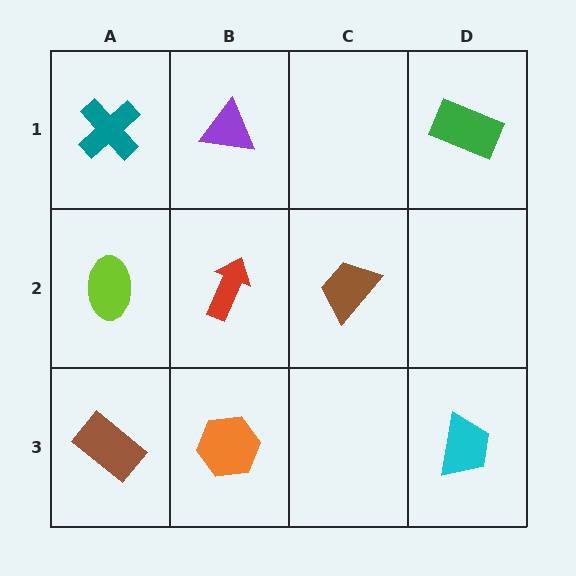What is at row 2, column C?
A brown trapezoid.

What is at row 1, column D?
A green rectangle.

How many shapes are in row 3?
3 shapes.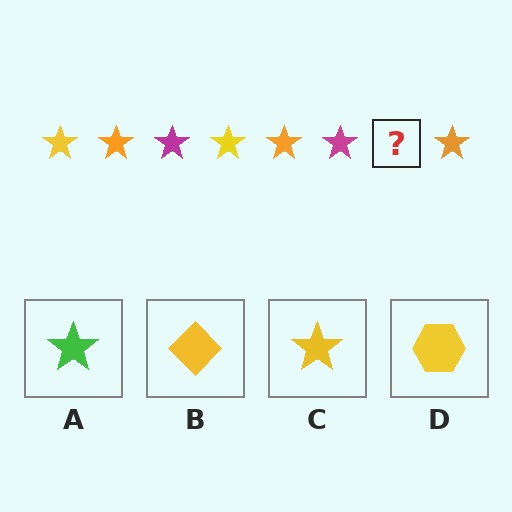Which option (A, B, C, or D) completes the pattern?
C.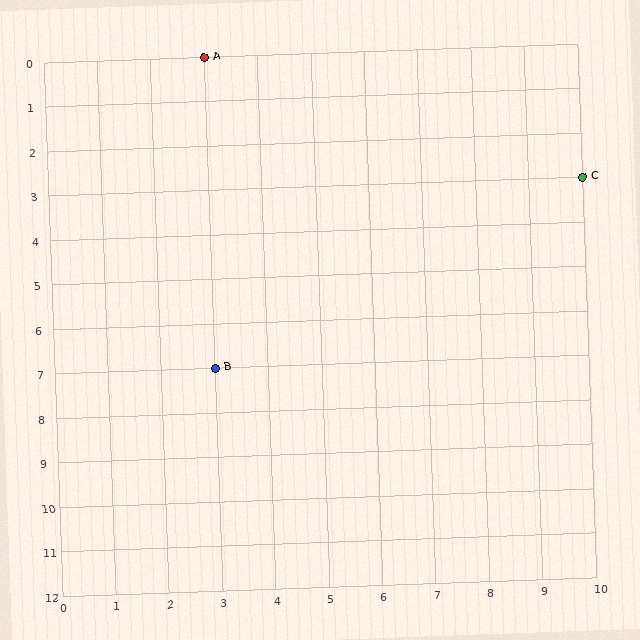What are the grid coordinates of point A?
Point A is at grid coordinates (3, 0).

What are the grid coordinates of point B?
Point B is at grid coordinates (3, 7).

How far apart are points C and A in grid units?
Points C and A are 7 columns and 3 rows apart (about 7.6 grid units diagonally).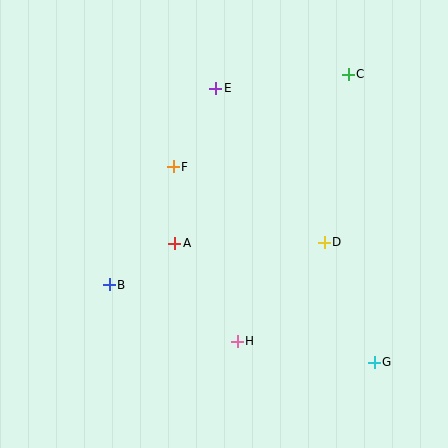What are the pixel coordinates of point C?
Point C is at (348, 74).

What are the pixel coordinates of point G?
Point G is at (374, 362).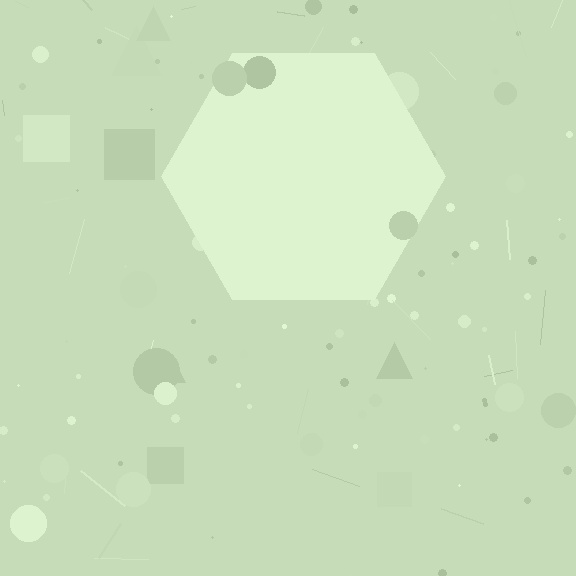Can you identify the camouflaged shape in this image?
The camouflaged shape is a hexagon.